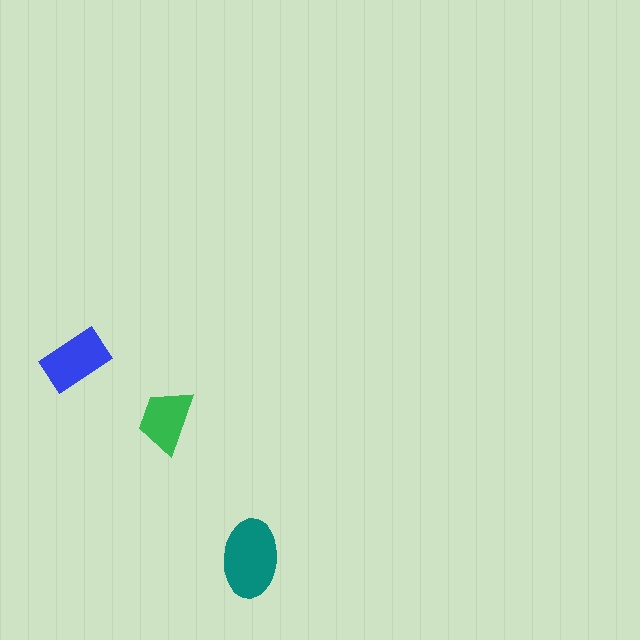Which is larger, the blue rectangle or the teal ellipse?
The teal ellipse.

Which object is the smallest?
The green trapezoid.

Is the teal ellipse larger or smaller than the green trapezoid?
Larger.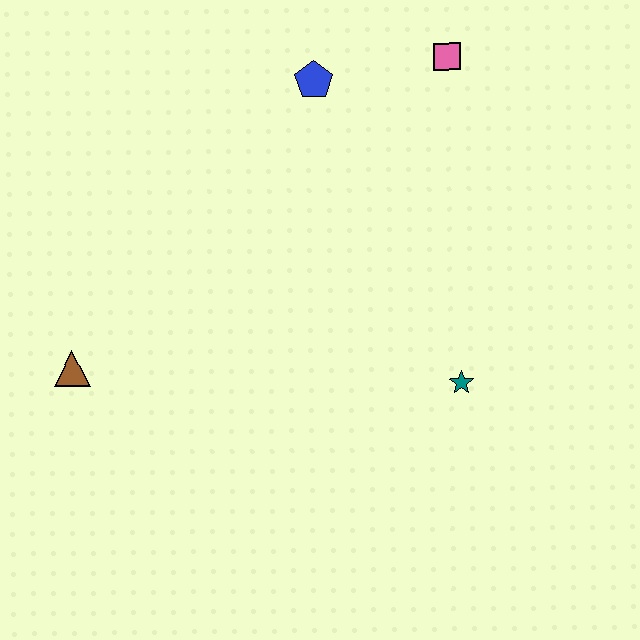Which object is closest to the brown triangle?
The blue pentagon is closest to the brown triangle.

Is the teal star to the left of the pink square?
No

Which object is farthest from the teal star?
The brown triangle is farthest from the teal star.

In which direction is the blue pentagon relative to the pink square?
The blue pentagon is to the left of the pink square.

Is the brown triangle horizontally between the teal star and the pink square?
No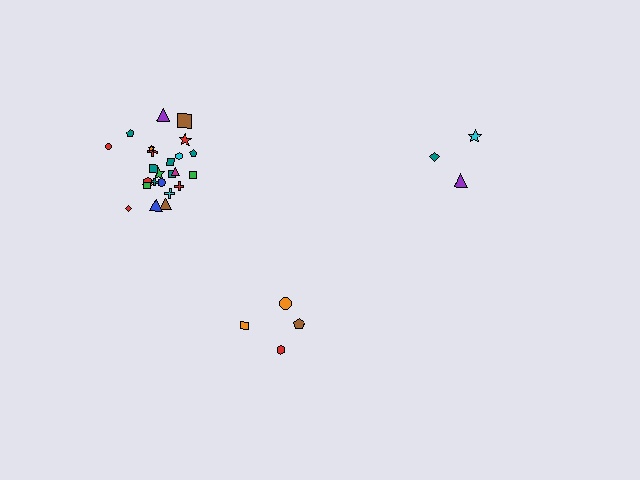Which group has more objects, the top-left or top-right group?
The top-left group.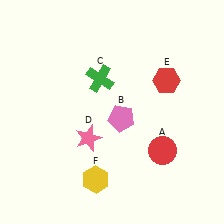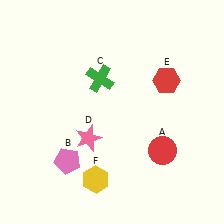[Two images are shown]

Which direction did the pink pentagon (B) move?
The pink pentagon (B) moved left.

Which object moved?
The pink pentagon (B) moved left.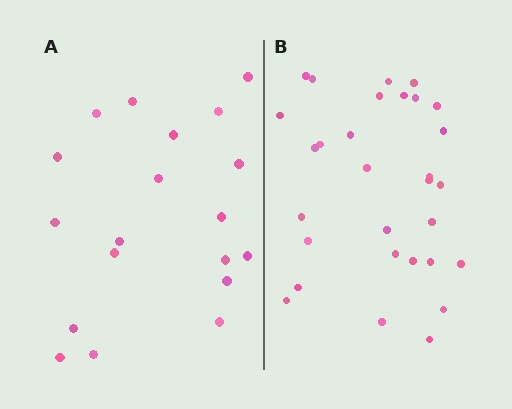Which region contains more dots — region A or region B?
Region B (the right region) has more dots.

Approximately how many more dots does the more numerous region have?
Region B has roughly 12 or so more dots than region A.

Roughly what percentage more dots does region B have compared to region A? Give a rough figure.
About 60% more.